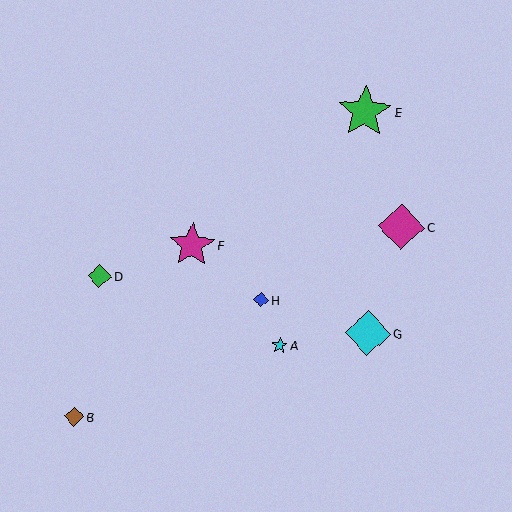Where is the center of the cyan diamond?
The center of the cyan diamond is at (368, 333).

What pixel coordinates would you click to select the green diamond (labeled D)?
Click at (99, 276) to select the green diamond D.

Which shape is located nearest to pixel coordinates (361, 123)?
The green star (labeled E) at (365, 112) is nearest to that location.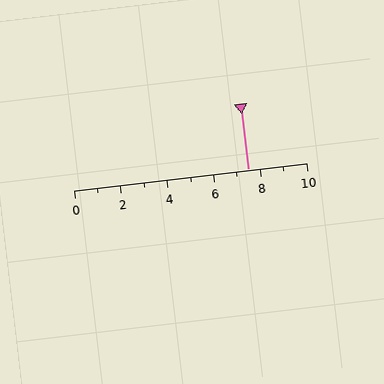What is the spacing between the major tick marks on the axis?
The major ticks are spaced 2 apart.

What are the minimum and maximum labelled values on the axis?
The axis runs from 0 to 10.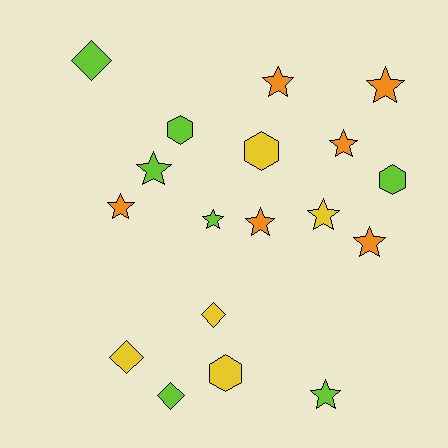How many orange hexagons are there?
There are no orange hexagons.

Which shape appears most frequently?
Star, with 10 objects.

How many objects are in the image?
There are 18 objects.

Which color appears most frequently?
Lime, with 7 objects.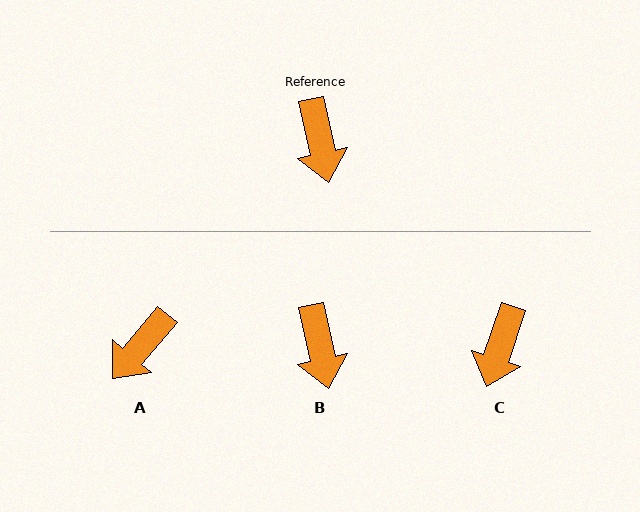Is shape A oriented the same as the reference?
No, it is off by about 53 degrees.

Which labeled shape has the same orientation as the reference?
B.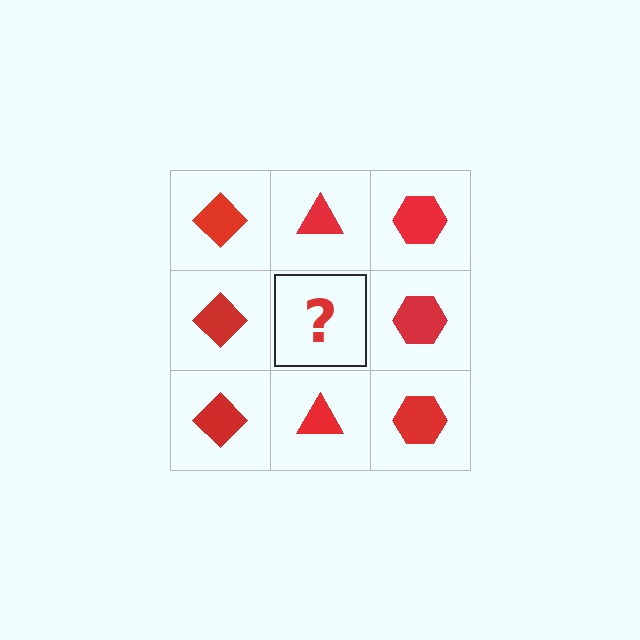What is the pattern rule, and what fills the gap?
The rule is that each column has a consistent shape. The gap should be filled with a red triangle.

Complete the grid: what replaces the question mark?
The question mark should be replaced with a red triangle.